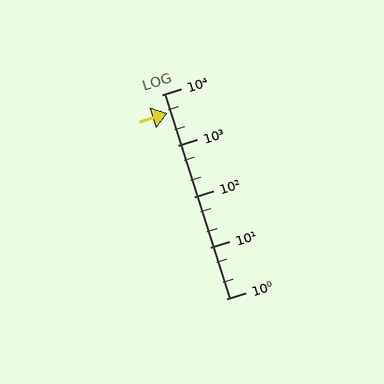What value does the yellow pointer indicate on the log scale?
The pointer indicates approximately 4300.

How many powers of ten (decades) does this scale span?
The scale spans 4 decades, from 1 to 10000.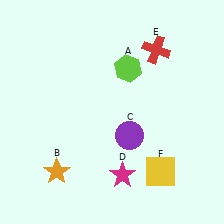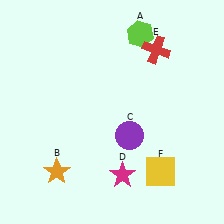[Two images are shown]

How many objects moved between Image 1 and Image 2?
1 object moved between the two images.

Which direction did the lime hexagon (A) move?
The lime hexagon (A) moved up.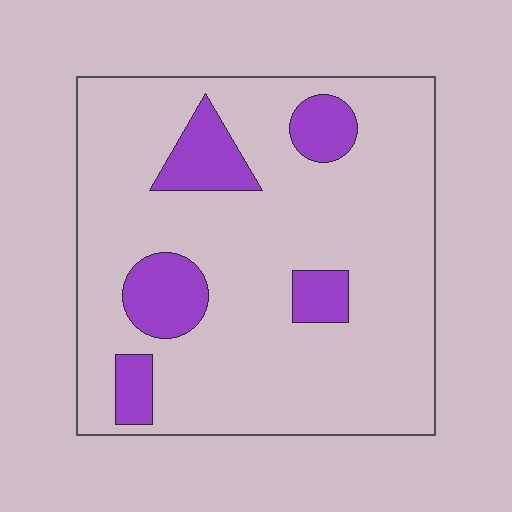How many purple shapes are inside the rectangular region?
5.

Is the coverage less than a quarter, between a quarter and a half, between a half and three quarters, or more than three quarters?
Less than a quarter.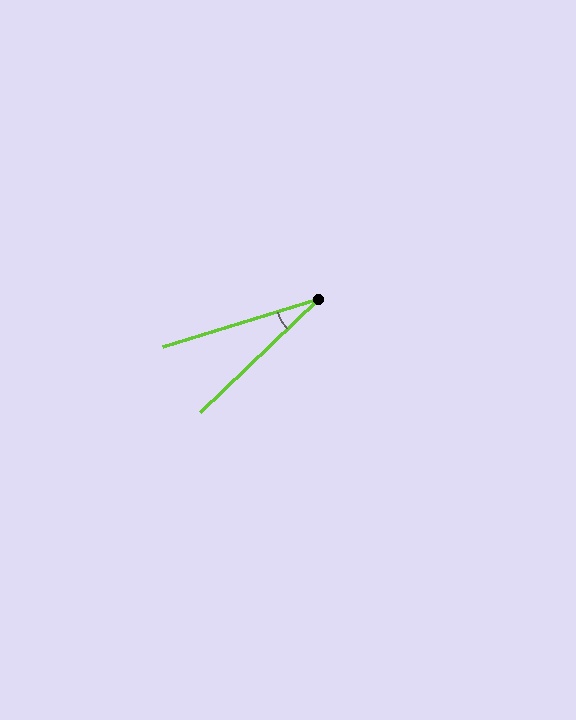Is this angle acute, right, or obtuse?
It is acute.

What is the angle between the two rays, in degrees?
Approximately 27 degrees.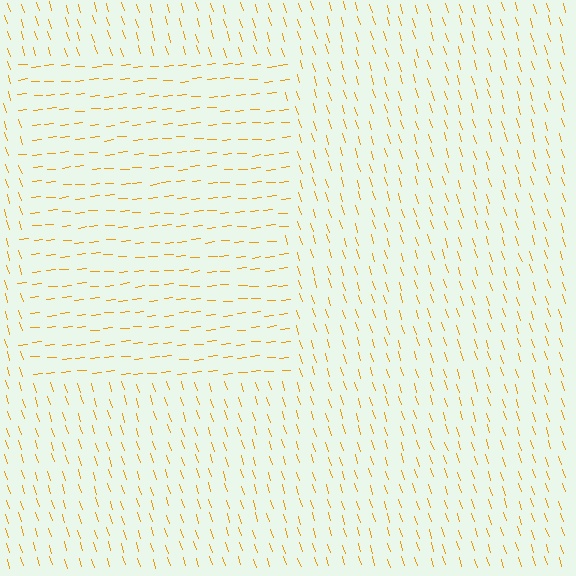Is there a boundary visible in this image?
Yes, there is a texture boundary formed by a change in line orientation.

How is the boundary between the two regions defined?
The boundary is defined purely by a change in line orientation (approximately 77 degrees difference). All lines are the same color and thickness.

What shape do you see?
I see a rectangle.